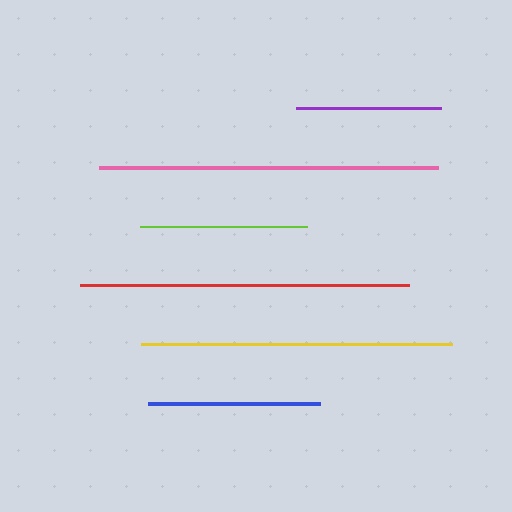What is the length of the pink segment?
The pink segment is approximately 339 pixels long.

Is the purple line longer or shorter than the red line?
The red line is longer than the purple line.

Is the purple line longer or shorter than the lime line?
The lime line is longer than the purple line.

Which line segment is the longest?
The pink line is the longest at approximately 339 pixels.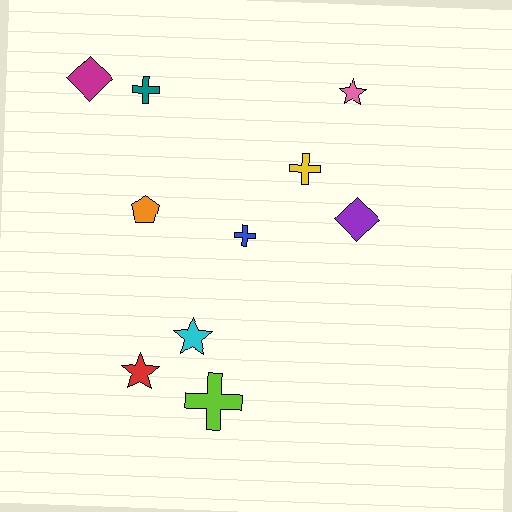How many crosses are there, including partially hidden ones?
There are 4 crosses.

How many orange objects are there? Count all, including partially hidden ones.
There is 1 orange object.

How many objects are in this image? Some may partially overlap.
There are 10 objects.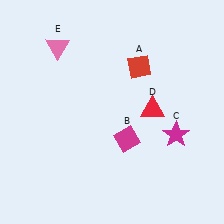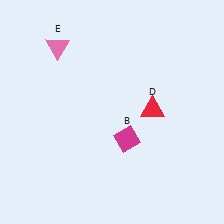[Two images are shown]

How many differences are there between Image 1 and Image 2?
There are 2 differences between the two images.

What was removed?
The magenta star (C), the red diamond (A) were removed in Image 2.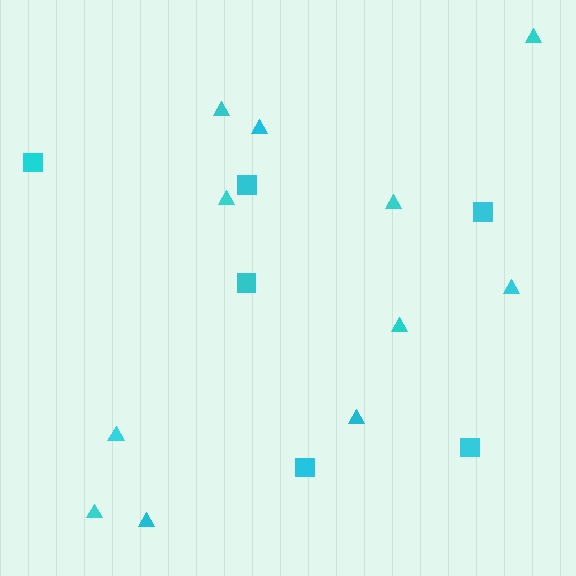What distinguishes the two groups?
There are 2 groups: one group of triangles (11) and one group of squares (6).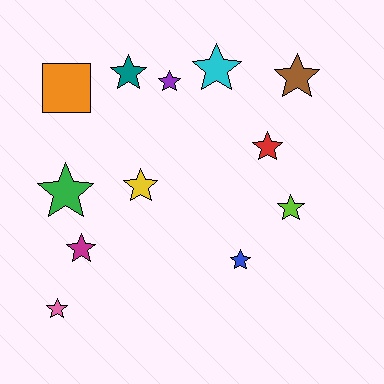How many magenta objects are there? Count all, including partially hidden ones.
There is 1 magenta object.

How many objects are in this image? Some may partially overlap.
There are 12 objects.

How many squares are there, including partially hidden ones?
There is 1 square.